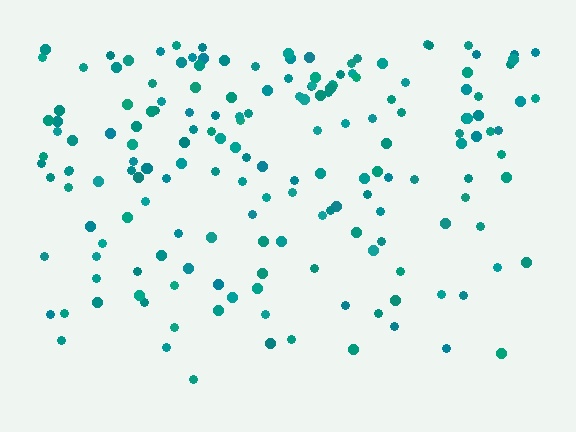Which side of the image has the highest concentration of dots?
The top.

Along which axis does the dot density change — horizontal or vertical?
Vertical.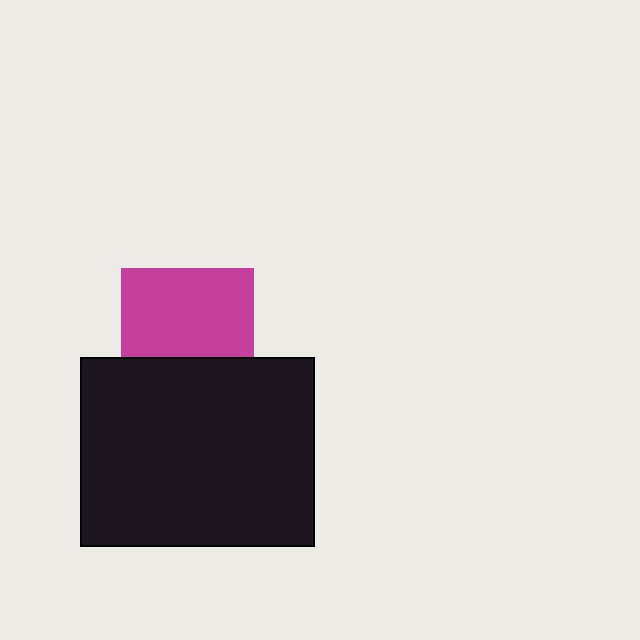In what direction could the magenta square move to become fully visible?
The magenta square could move up. That would shift it out from behind the black rectangle entirely.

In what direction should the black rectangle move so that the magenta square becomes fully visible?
The black rectangle should move down. That is the shortest direction to clear the overlap and leave the magenta square fully visible.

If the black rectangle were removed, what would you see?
You would see the complete magenta square.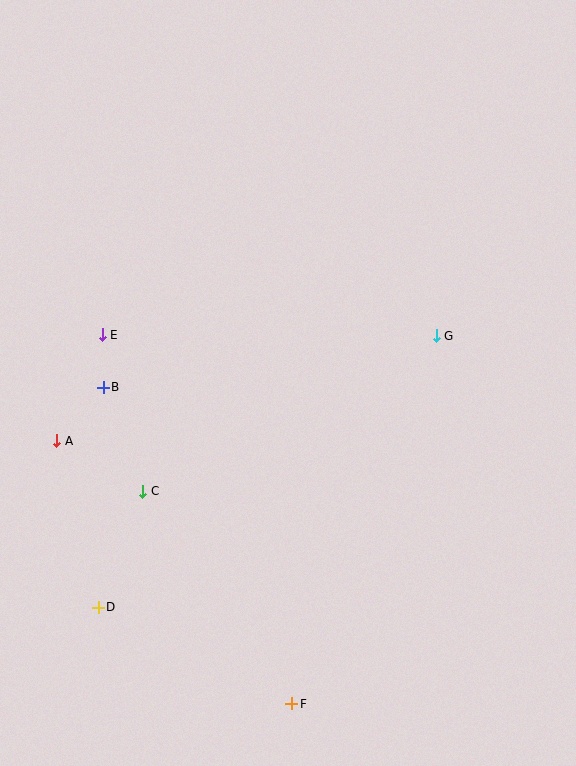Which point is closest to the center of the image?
Point G at (436, 336) is closest to the center.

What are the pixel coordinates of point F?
Point F is at (292, 704).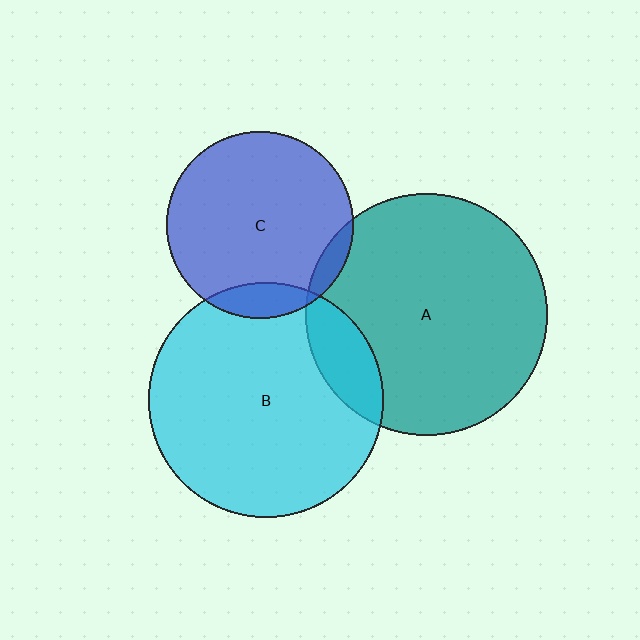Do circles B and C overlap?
Yes.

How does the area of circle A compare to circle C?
Approximately 1.7 times.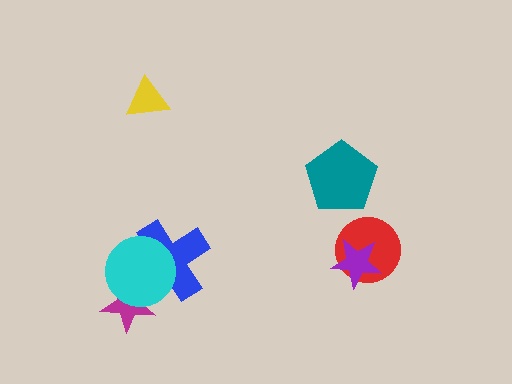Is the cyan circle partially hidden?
No, no other shape covers it.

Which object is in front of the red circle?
The purple star is in front of the red circle.